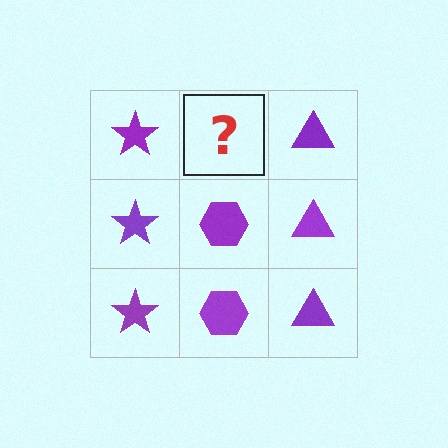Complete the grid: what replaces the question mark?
The question mark should be replaced with a purple hexagon.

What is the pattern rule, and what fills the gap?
The rule is that each column has a consistent shape. The gap should be filled with a purple hexagon.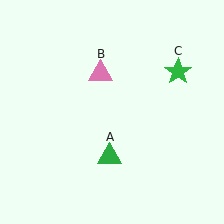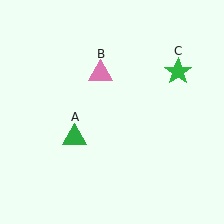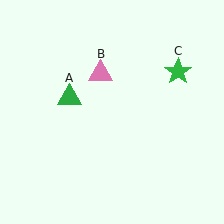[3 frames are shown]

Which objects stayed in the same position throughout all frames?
Pink triangle (object B) and green star (object C) remained stationary.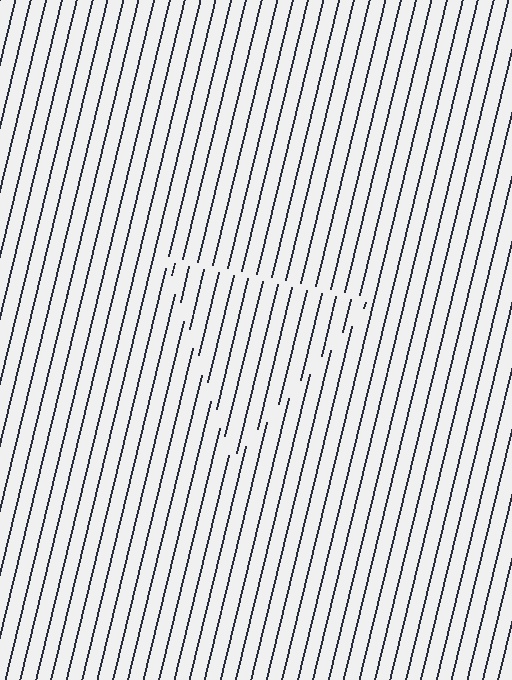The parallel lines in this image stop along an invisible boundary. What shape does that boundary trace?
An illusory triangle. The interior of the shape contains the same grating, shifted by half a period — the contour is defined by the phase discontinuity where line-ends from the inner and outer gratings abut.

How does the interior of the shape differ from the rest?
The interior of the shape contains the same grating, shifted by half a period — the contour is defined by the phase discontinuity where line-ends from the inner and outer gratings abut.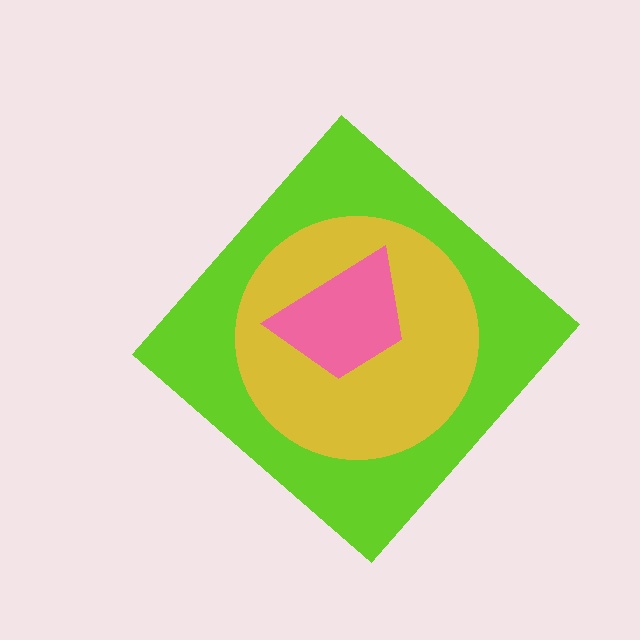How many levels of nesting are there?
3.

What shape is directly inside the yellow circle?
The pink trapezoid.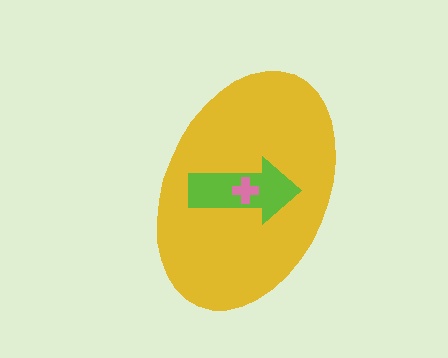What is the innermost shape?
The pink cross.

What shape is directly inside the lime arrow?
The pink cross.